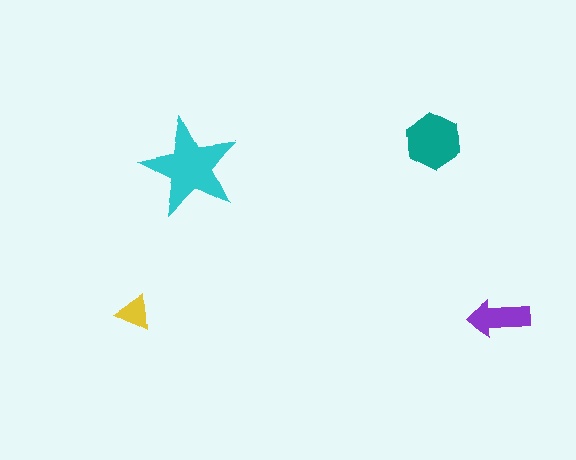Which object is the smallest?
The yellow triangle.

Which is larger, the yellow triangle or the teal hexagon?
The teal hexagon.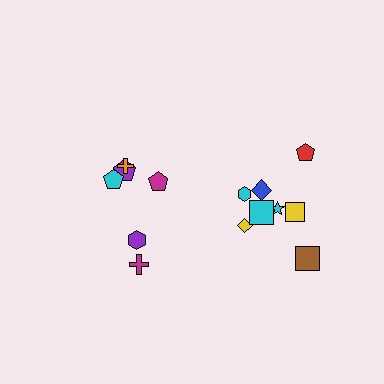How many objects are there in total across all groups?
There are 14 objects.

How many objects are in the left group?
There are 6 objects.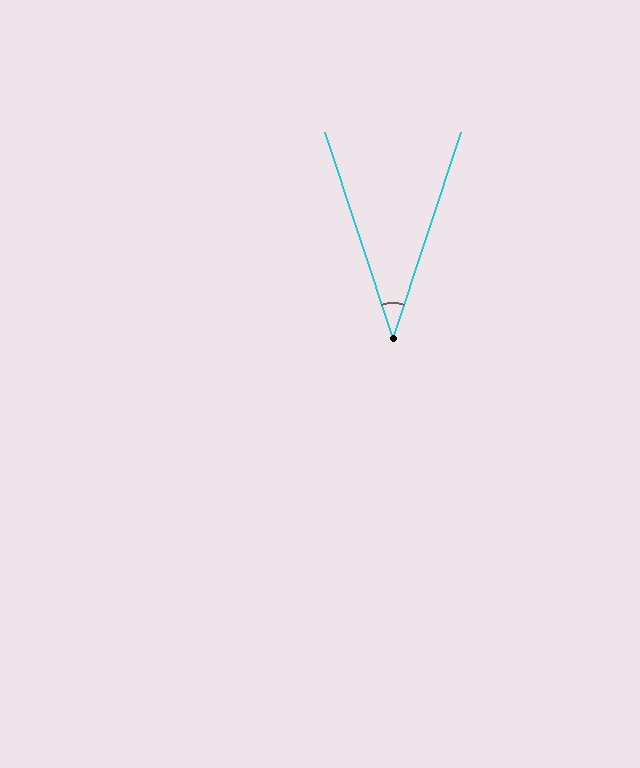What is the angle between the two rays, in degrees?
Approximately 37 degrees.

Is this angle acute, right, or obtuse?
It is acute.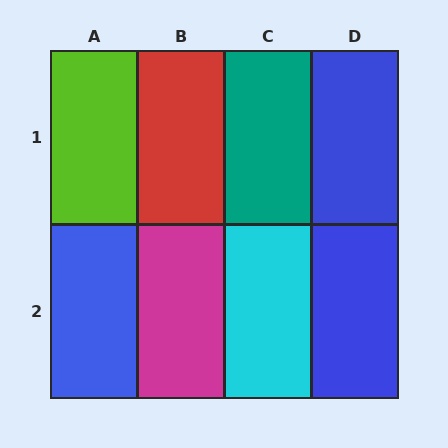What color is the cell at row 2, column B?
Magenta.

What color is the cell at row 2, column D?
Blue.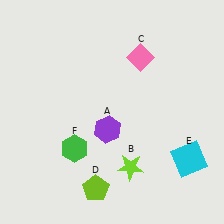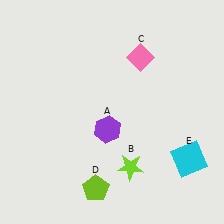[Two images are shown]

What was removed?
The green hexagon (F) was removed in Image 2.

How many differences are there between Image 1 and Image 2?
There is 1 difference between the two images.